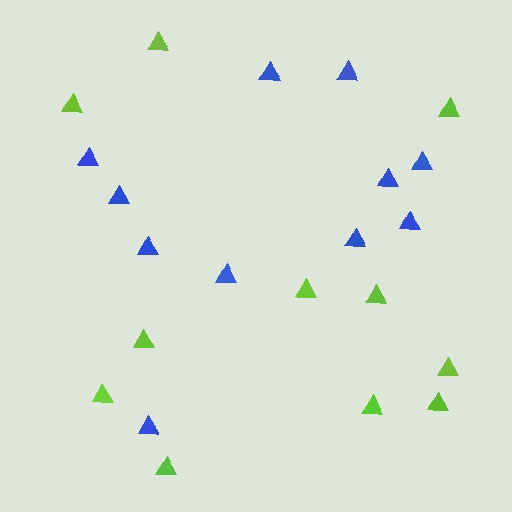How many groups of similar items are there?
There are 2 groups: one group of blue triangles (11) and one group of lime triangles (11).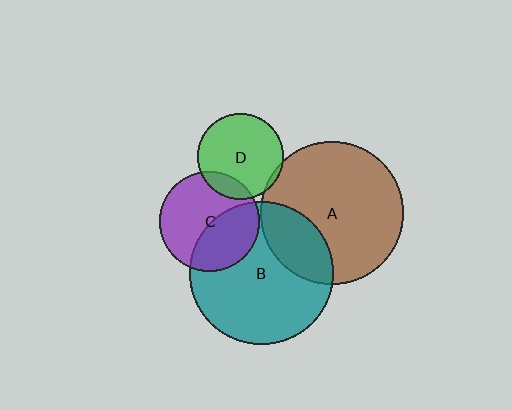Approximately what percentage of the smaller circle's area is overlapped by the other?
Approximately 25%.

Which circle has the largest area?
Circle B (teal).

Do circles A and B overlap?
Yes.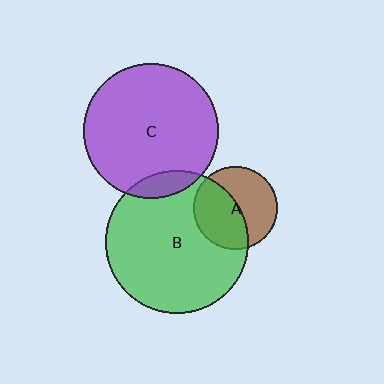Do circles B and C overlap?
Yes.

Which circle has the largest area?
Circle B (green).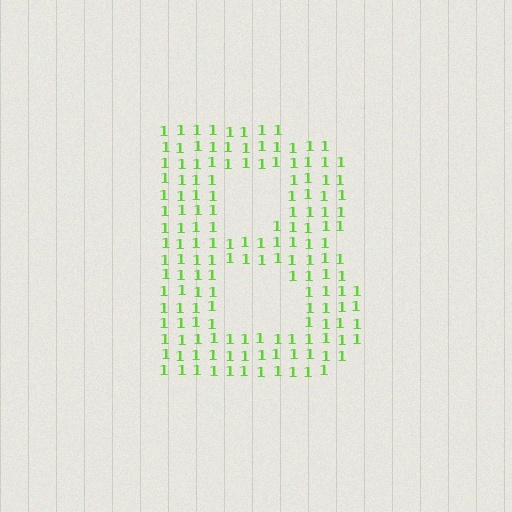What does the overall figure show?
The overall figure shows the letter B.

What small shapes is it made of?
It is made of small digit 1's.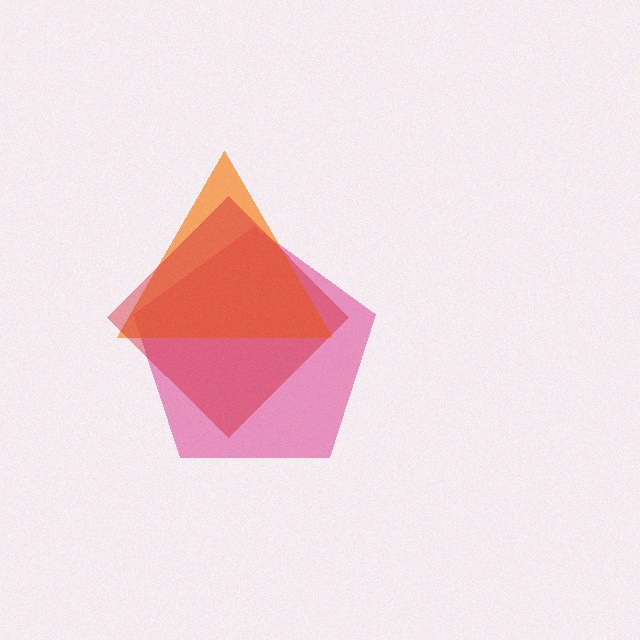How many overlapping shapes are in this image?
There are 3 overlapping shapes in the image.